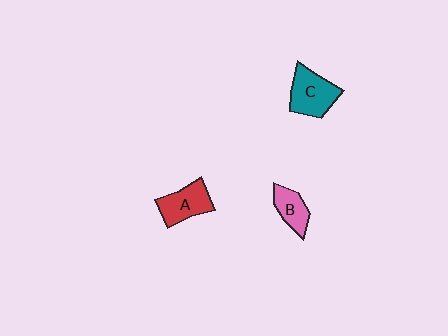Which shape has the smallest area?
Shape B (pink).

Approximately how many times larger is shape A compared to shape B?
Approximately 1.3 times.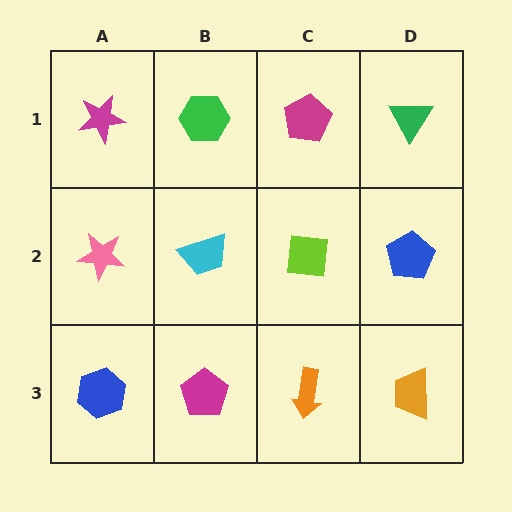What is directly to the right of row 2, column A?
A cyan trapezoid.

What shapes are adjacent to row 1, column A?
A pink star (row 2, column A), a green hexagon (row 1, column B).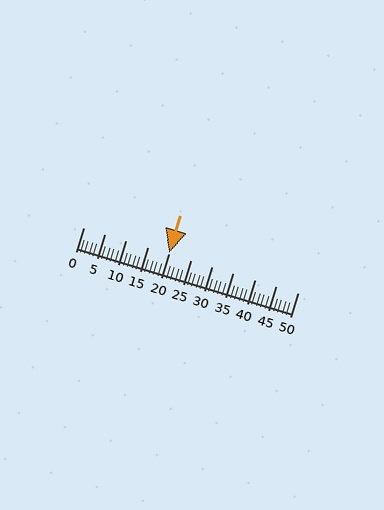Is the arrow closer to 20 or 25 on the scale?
The arrow is closer to 20.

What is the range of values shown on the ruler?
The ruler shows values from 0 to 50.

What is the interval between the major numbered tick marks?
The major tick marks are spaced 5 units apart.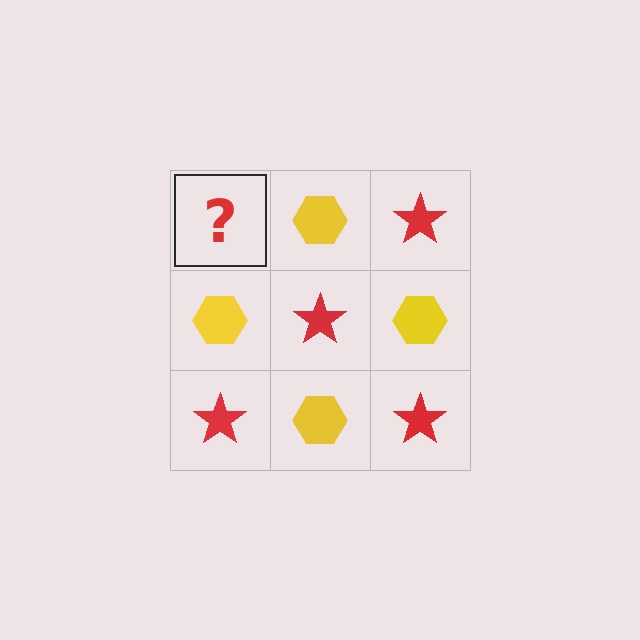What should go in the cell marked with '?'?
The missing cell should contain a red star.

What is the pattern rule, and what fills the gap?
The rule is that it alternates red star and yellow hexagon in a checkerboard pattern. The gap should be filled with a red star.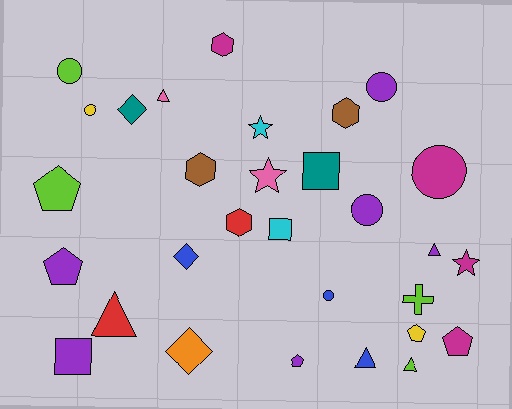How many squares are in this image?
There are 3 squares.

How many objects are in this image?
There are 30 objects.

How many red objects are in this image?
There are 2 red objects.